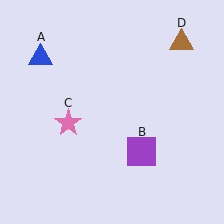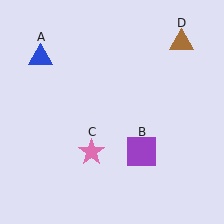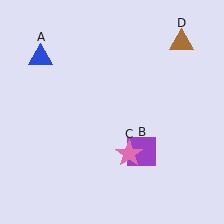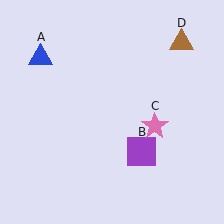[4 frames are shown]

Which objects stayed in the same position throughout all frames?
Blue triangle (object A) and purple square (object B) and brown triangle (object D) remained stationary.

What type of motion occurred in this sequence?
The pink star (object C) rotated counterclockwise around the center of the scene.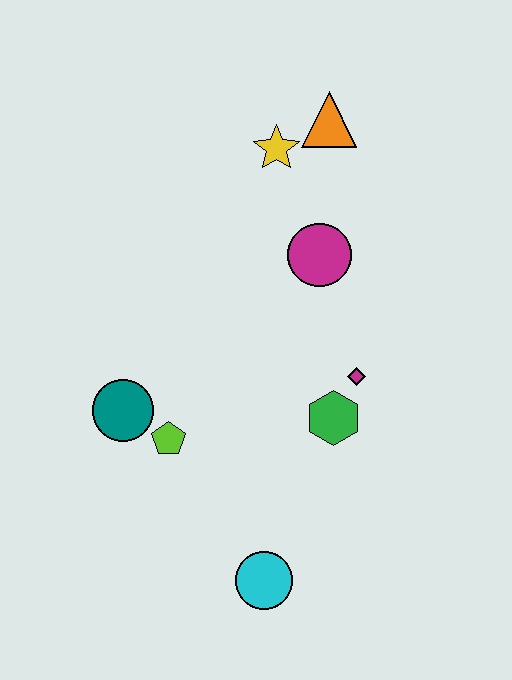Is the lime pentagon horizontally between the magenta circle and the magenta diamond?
No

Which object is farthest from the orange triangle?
The cyan circle is farthest from the orange triangle.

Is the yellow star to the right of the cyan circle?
Yes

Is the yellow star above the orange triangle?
No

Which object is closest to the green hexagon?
The magenta diamond is closest to the green hexagon.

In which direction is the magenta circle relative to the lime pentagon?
The magenta circle is above the lime pentagon.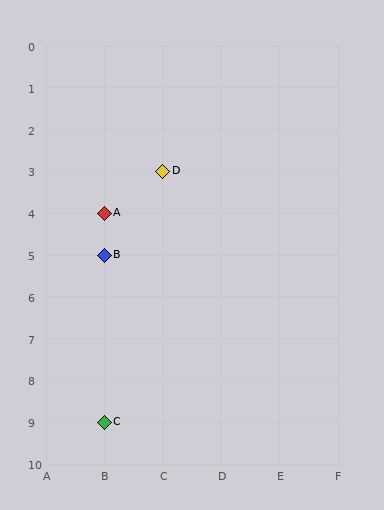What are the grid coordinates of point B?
Point B is at grid coordinates (B, 5).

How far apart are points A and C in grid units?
Points A and C are 5 rows apart.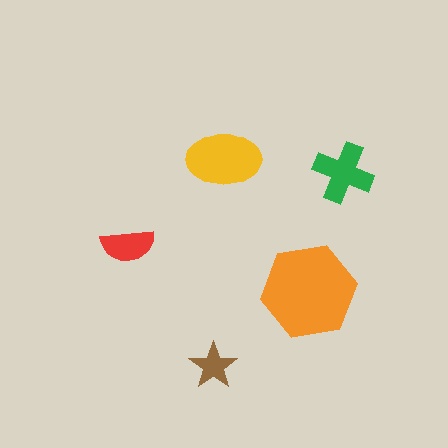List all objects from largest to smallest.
The orange hexagon, the yellow ellipse, the green cross, the red semicircle, the brown star.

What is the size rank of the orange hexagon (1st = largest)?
1st.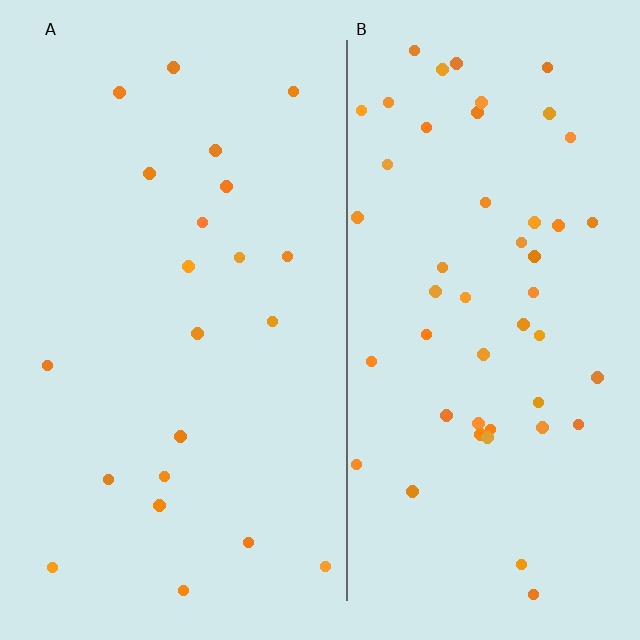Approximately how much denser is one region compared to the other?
Approximately 2.4× — region B over region A.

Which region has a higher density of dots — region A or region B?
B (the right).